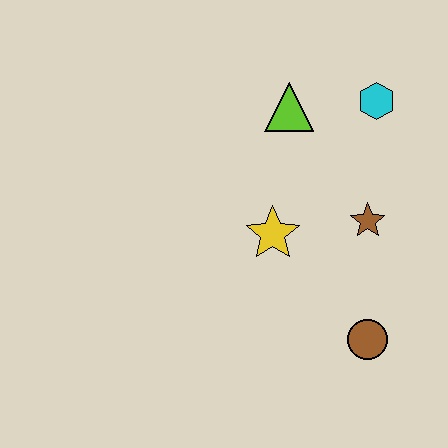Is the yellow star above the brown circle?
Yes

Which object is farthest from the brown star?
The lime triangle is farthest from the brown star.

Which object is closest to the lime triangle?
The cyan hexagon is closest to the lime triangle.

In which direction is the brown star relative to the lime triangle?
The brown star is below the lime triangle.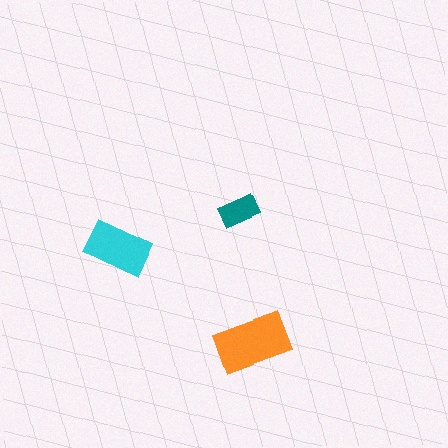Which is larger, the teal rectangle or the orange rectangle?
The orange one.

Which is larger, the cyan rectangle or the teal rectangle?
The cyan one.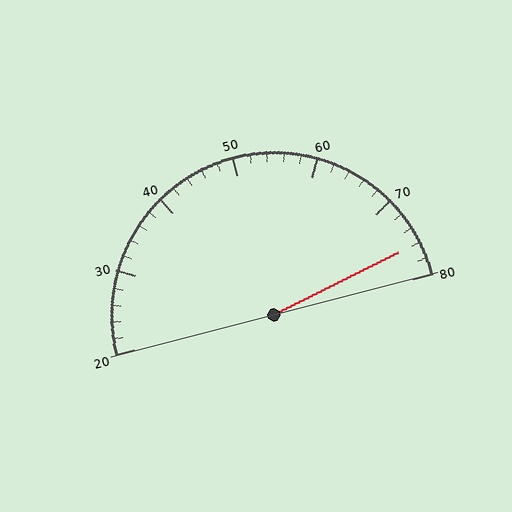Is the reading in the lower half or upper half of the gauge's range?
The reading is in the upper half of the range (20 to 80).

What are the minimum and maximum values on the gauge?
The gauge ranges from 20 to 80.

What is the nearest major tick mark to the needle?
The nearest major tick mark is 80.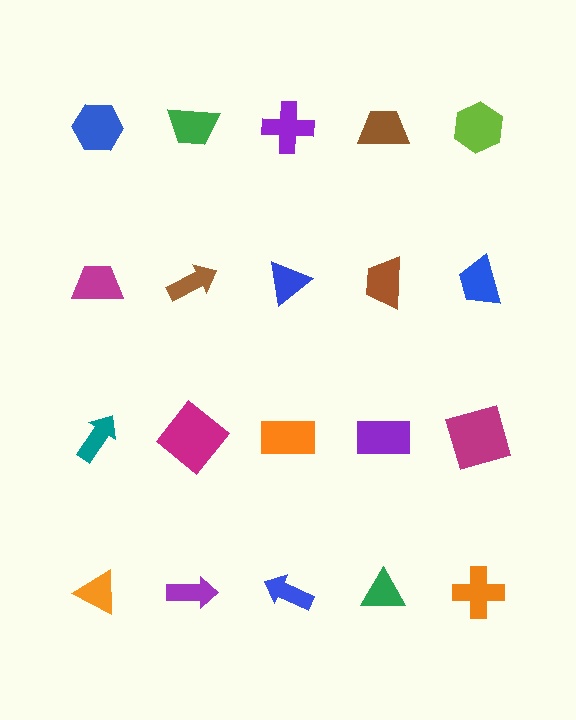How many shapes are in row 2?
5 shapes.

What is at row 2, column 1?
A magenta trapezoid.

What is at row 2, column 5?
A blue trapezoid.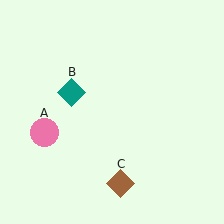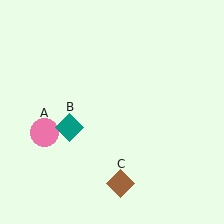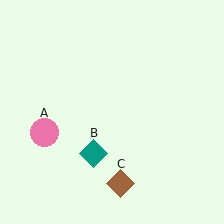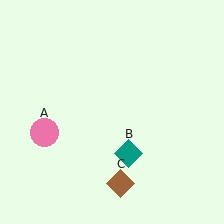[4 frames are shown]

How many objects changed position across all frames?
1 object changed position: teal diamond (object B).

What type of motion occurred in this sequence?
The teal diamond (object B) rotated counterclockwise around the center of the scene.